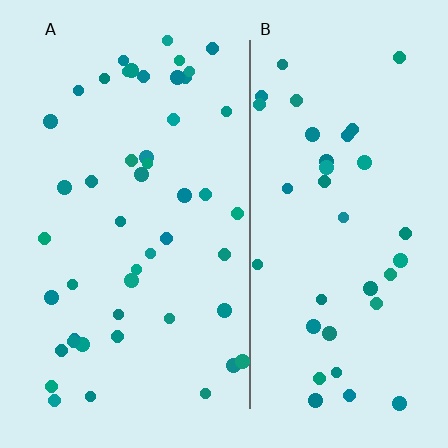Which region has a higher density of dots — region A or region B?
A (the left).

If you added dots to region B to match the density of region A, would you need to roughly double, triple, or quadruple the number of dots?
Approximately double.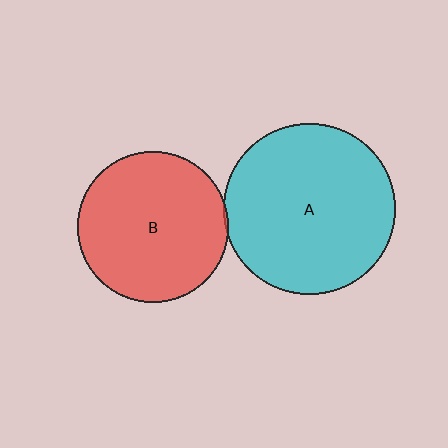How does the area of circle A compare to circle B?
Approximately 1.3 times.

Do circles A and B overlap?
Yes.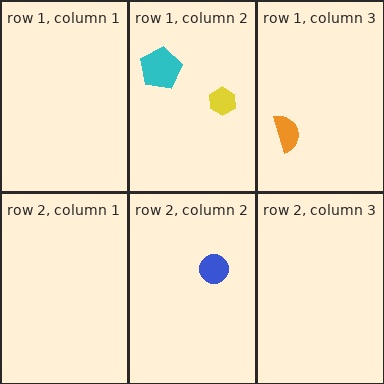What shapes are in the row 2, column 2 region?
The blue circle.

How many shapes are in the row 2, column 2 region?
1.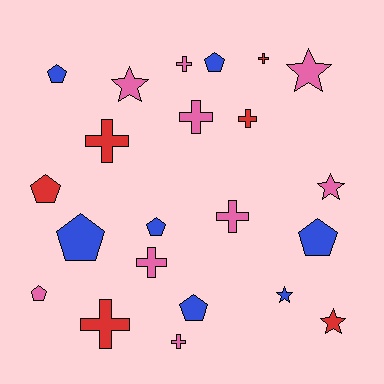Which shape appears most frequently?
Cross, with 9 objects.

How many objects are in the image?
There are 22 objects.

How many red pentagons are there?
There is 1 red pentagon.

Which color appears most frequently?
Pink, with 9 objects.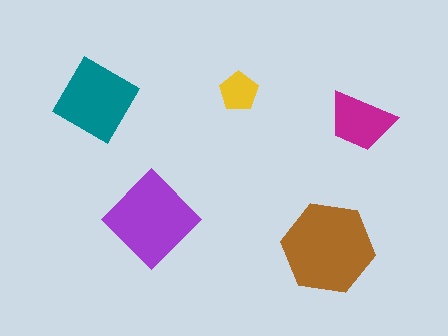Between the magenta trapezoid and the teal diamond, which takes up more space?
The teal diamond.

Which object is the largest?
The brown hexagon.